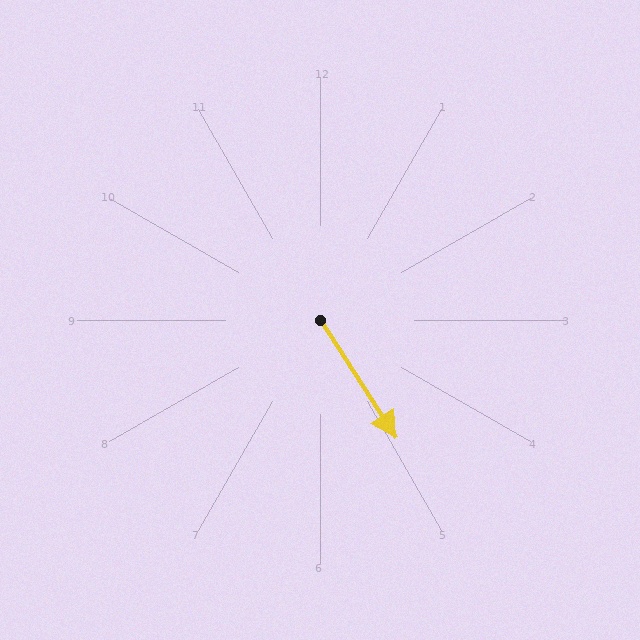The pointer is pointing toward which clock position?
Roughly 5 o'clock.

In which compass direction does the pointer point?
Southeast.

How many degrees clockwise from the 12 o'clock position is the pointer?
Approximately 147 degrees.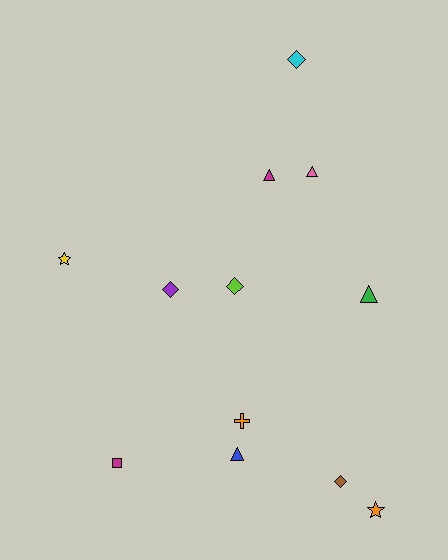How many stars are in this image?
There are 2 stars.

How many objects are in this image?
There are 12 objects.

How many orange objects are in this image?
There are 2 orange objects.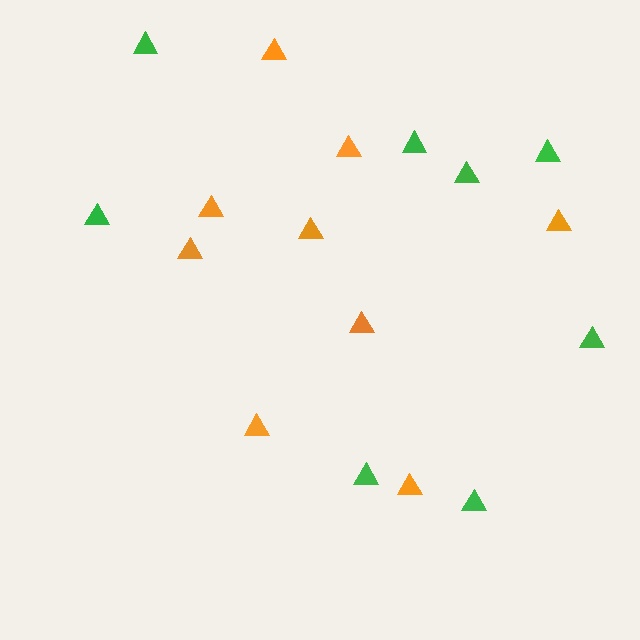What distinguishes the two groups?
There are 2 groups: one group of green triangles (8) and one group of orange triangles (9).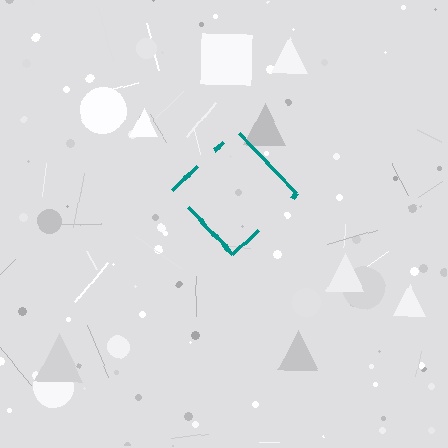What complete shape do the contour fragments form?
The contour fragments form a diamond.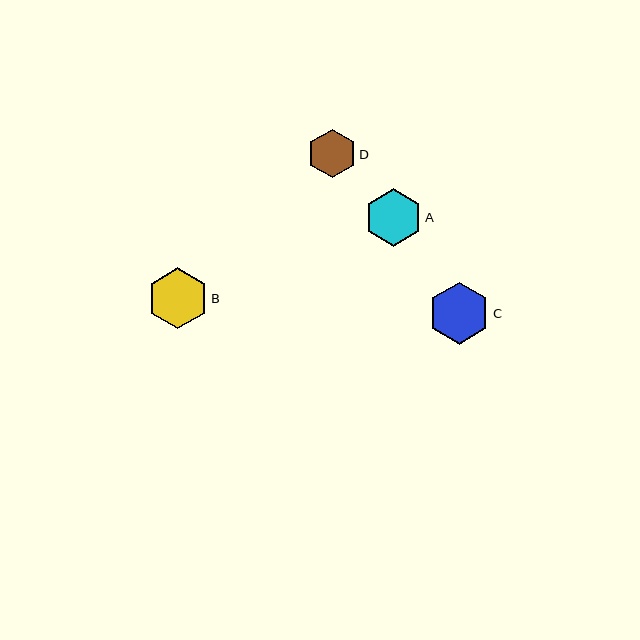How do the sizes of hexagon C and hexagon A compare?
Hexagon C and hexagon A are approximately the same size.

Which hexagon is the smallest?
Hexagon D is the smallest with a size of approximately 49 pixels.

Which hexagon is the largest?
Hexagon C is the largest with a size of approximately 62 pixels.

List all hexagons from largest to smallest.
From largest to smallest: C, B, A, D.